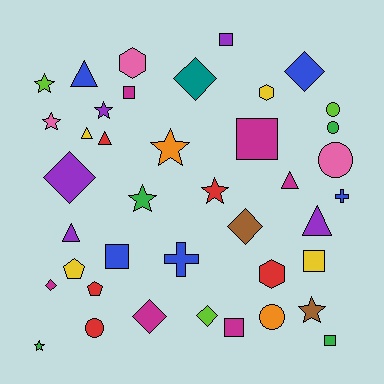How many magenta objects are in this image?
There are 6 magenta objects.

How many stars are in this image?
There are 8 stars.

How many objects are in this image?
There are 40 objects.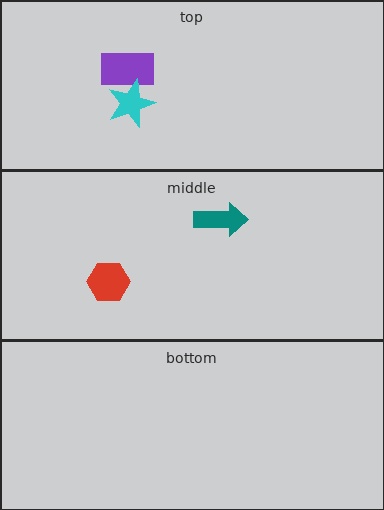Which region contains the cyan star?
The top region.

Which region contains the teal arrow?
The middle region.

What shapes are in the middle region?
The red hexagon, the teal arrow.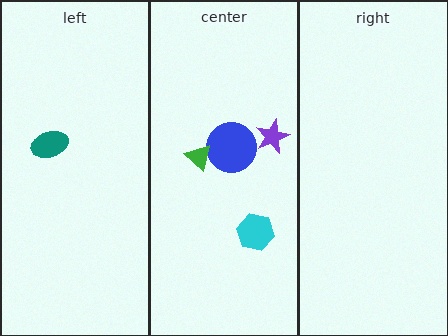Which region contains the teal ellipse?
The left region.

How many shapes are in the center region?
4.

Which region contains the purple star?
The center region.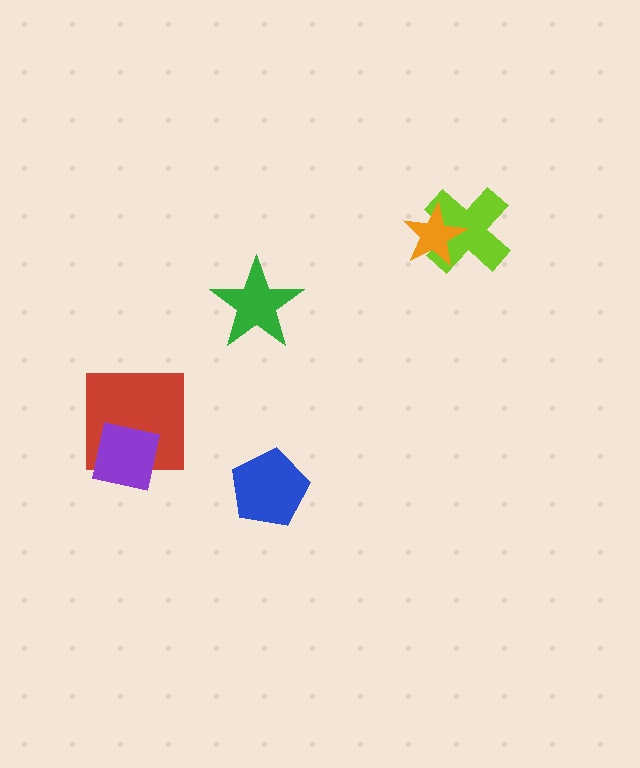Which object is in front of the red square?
The purple square is in front of the red square.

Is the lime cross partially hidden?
Yes, it is partially covered by another shape.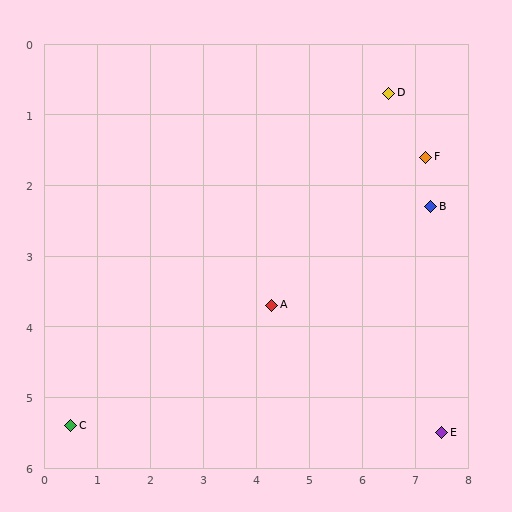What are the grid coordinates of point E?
Point E is at approximately (7.5, 5.5).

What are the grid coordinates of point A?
Point A is at approximately (4.3, 3.7).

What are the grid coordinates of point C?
Point C is at approximately (0.5, 5.4).